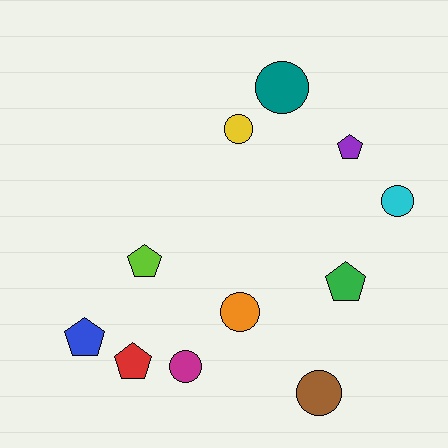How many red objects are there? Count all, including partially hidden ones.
There is 1 red object.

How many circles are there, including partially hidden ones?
There are 6 circles.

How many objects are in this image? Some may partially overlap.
There are 11 objects.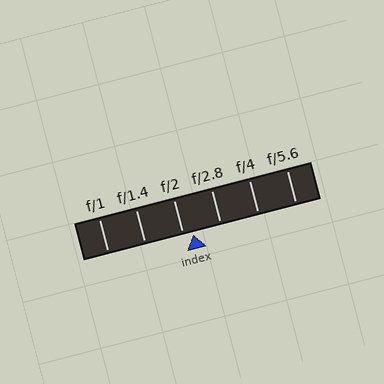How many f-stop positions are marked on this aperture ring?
There are 6 f-stop positions marked.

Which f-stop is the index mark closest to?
The index mark is closest to f/2.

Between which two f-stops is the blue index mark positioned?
The index mark is between f/2 and f/2.8.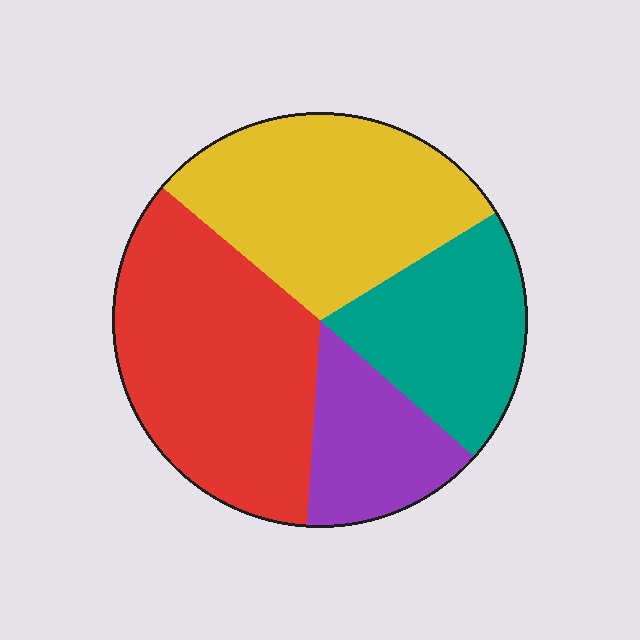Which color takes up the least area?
Purple, at roughly 15%.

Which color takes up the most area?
Red, at roughly 35%.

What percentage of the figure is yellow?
Yellow takes up about one third (1/3) of the figure.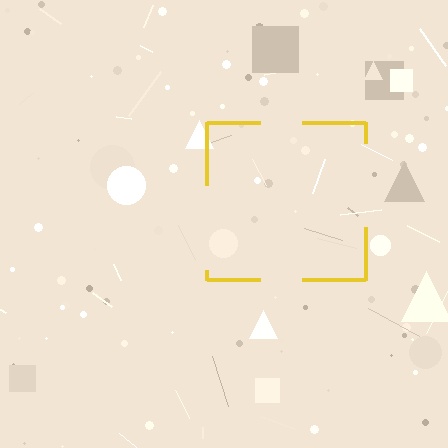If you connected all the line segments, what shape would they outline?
They would outline a square.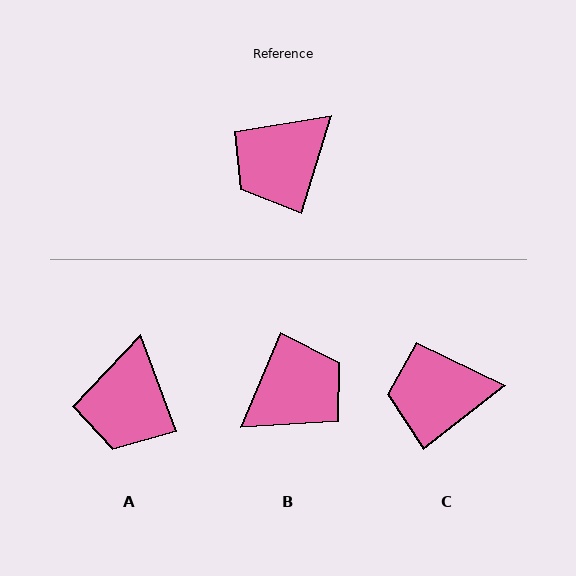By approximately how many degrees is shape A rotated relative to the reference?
Approximately 37 degrees counter-clockwise.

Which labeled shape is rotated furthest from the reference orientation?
B, about 174 degrees away.